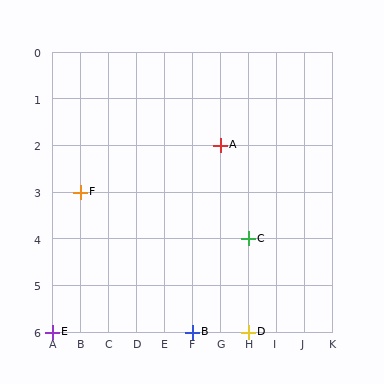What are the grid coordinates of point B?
Point B is at grid coordinates (F, 6).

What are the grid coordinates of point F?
Point F is at grid coordinates (B, 3).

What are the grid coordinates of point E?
Point E is at grid coordinates (A, 6).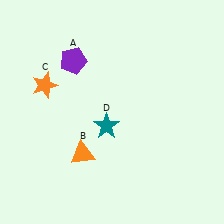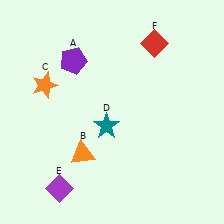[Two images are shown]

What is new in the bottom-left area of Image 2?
A purple diamond (E) was added in the bottom-left area of Image 2.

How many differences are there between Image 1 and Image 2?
There are 2 differences between the two images.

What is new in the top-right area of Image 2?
A red diamond (F) was added in the top-right area of Image 2.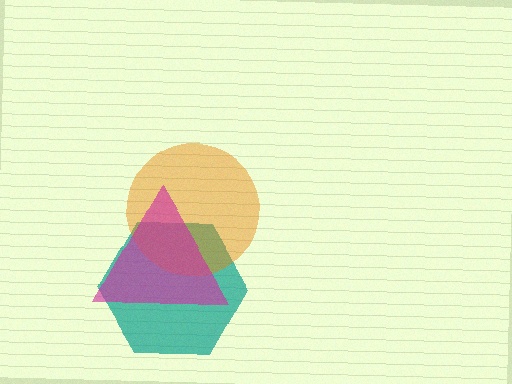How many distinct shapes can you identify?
There are 3 distinct shapes: a teal hexagon, an orange circle, a magenta triangle.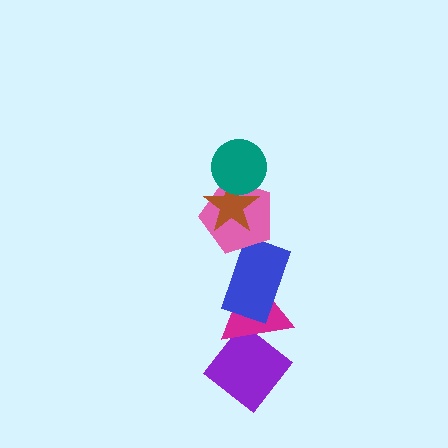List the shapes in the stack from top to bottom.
From top to bottom: the teal circle, the brown star, the pink pentagon, the blue rectangle, the magenta triangle, the purple diamond.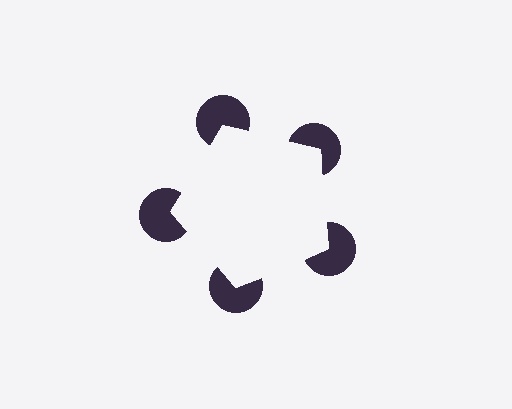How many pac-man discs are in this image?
There are 5 — one at each vertex of the illusory pentagon.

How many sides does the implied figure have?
5 sides.